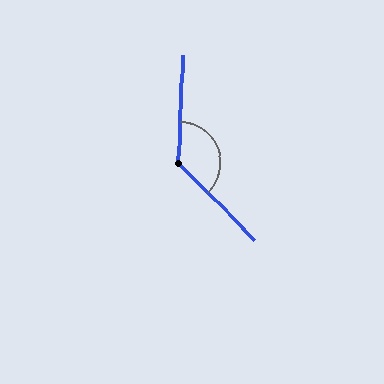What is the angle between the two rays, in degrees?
Approximately 133 degrees.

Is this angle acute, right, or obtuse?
It is obtuse.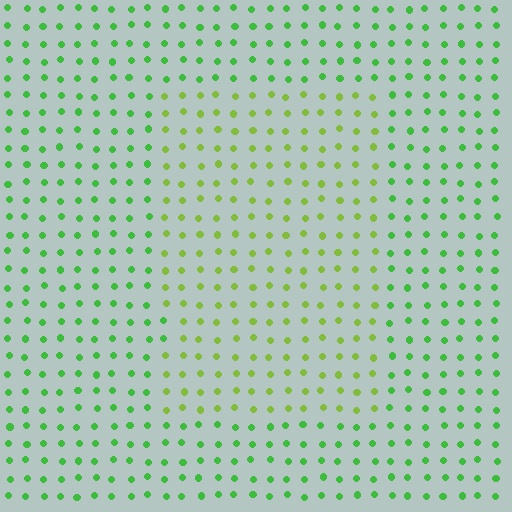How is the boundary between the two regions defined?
The boundary is defined purely by a slight shift in hue (about 32 degrees). Spacing, size, and orientation are identical on both sides.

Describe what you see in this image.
The image is filled with small green elements in a uniform arrangement. A rectangle-shaped region is visible where the elements are tinted to a slightly different hue, forming a subtle color boundary.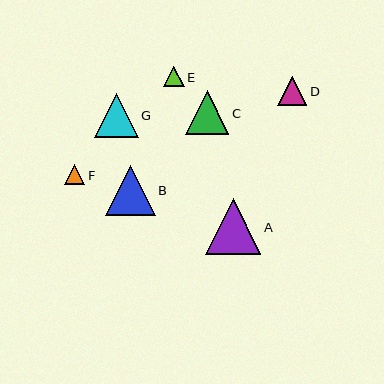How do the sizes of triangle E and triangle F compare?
Triangle E and triangle F are approximately the same size.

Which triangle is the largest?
Triangle A is the largest with a size of approximately 56 pixels.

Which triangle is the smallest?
Triangle F is the smallest with a size of approximately 20 pixels.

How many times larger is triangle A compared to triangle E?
Triangle A is approximately 2.7 times the size of triangle E.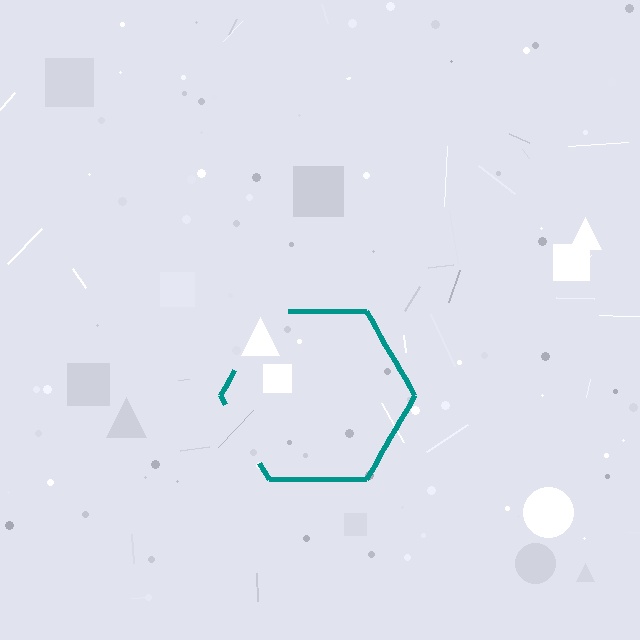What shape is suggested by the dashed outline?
The dashed outline suggests a hexagon.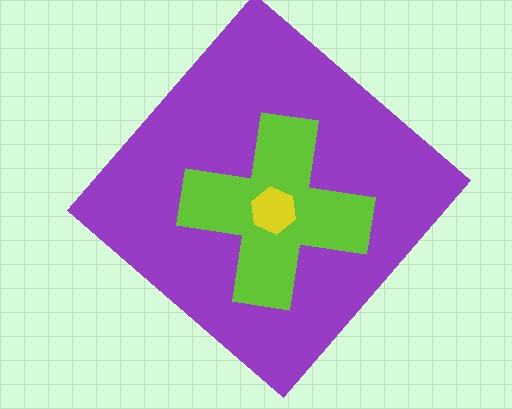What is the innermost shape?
The yellow hexagon.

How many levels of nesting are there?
3.